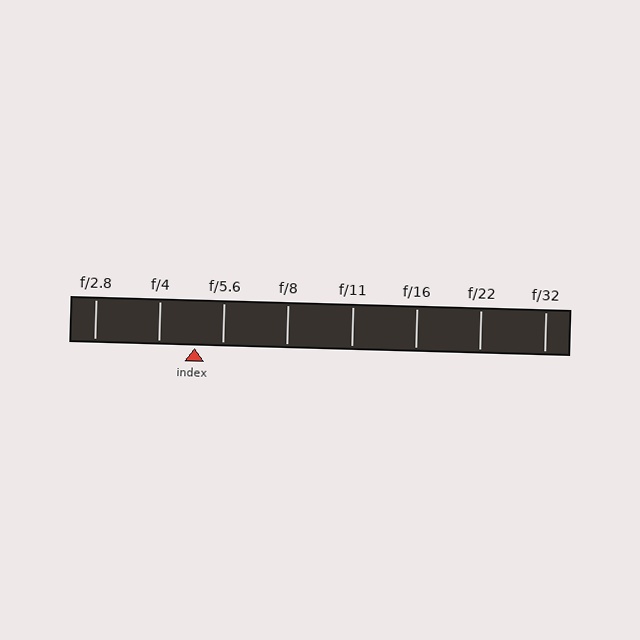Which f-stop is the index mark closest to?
The index mark is closest to f/5.6.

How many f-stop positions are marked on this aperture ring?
There are 8 f-stop positions marked.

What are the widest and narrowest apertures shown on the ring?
The widest aperture shown is f/2.8 and the narrowest is f/32.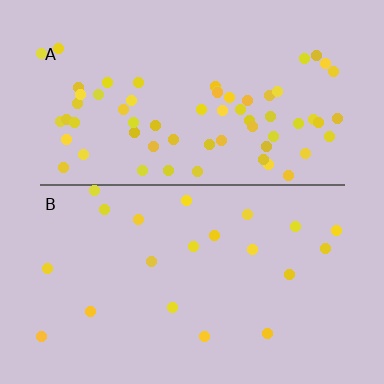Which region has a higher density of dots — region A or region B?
A (the top).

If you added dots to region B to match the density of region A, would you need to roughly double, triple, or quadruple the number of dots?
Approximately triple.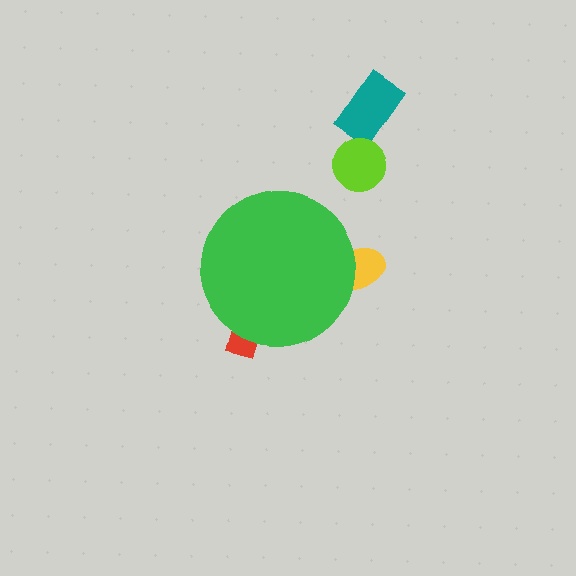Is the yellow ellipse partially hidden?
Yes, the yellow ellipse is partially hidden behind the green circle.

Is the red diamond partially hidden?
Yes, the red diamond is partially hidden behind the green circle.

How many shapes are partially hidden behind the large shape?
2 shapes are partially hidden.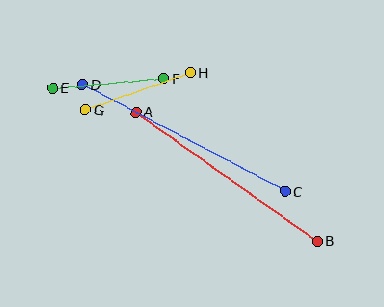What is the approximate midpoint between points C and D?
The midpoint is at approximately (183, 138) pixels.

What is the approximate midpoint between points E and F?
The midpoint is at approximately (108, 83) pixels.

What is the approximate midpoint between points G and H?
The midpoint is at approximately (138, 91) pixels.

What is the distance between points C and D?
The distance is approximately 229 pixels.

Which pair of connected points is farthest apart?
Points C and D are farthest apart.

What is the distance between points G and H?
The distance is approximately 111 pixels.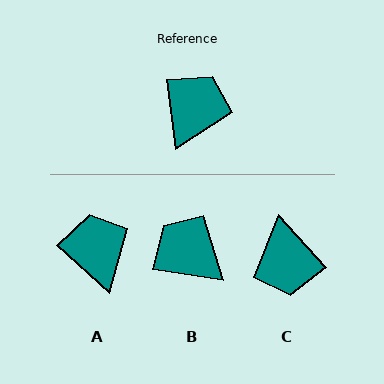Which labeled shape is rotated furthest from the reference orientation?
C, about 145 degrees away.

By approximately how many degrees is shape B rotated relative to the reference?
Approximately 73 degrees counter-clockwise.